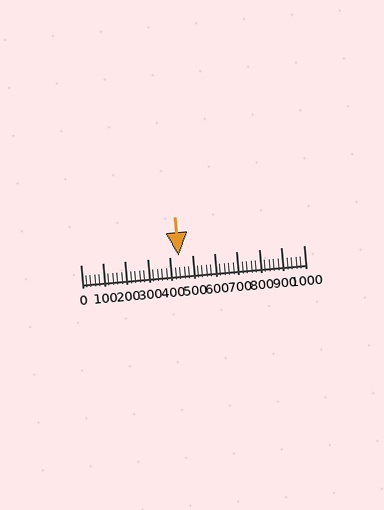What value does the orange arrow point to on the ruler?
The orange arrow points to approximately 440.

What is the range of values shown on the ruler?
The ruler shows values from 0 to 1000.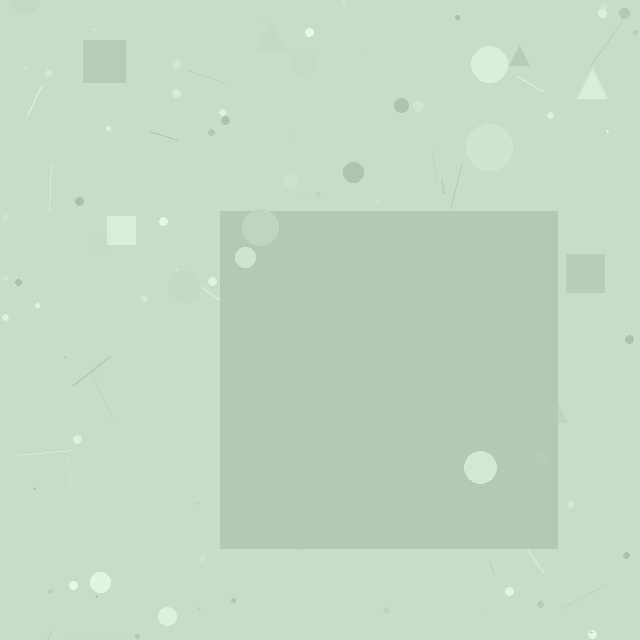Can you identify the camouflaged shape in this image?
The camouflaged shape is a square.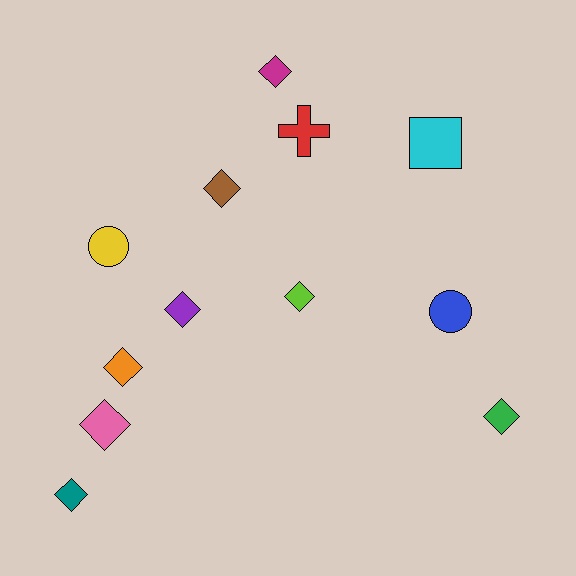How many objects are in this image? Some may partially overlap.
There are 12 objects.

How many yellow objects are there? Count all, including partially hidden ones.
There is 1 yellow object.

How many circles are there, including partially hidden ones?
There are 2 circles.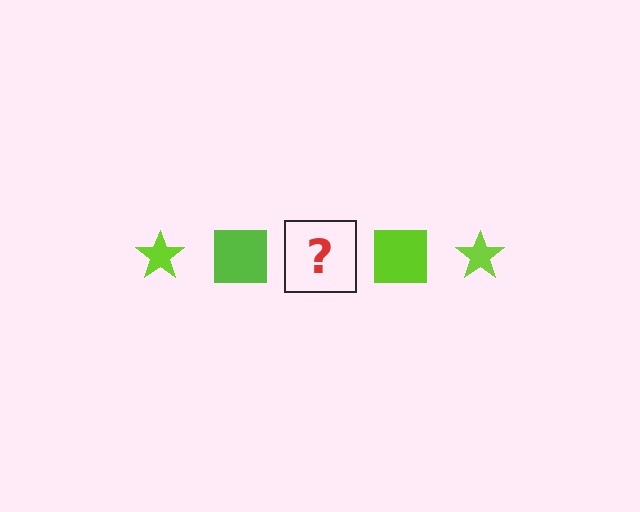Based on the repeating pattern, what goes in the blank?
The blank should be a lime star.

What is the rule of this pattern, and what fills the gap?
The rule is that the pattern cycles through star, square shapes in lime. The gap should be filled with a lime star.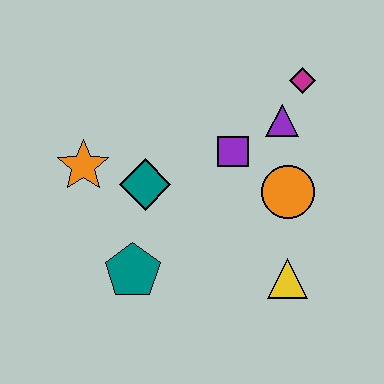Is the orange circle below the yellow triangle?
No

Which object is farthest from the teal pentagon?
The magenta diamond is farthest from the teal pentagon.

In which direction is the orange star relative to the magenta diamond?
The orange star is to the left of the magenta diamond.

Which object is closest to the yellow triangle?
The orange circle is closest to the yellow triangle.